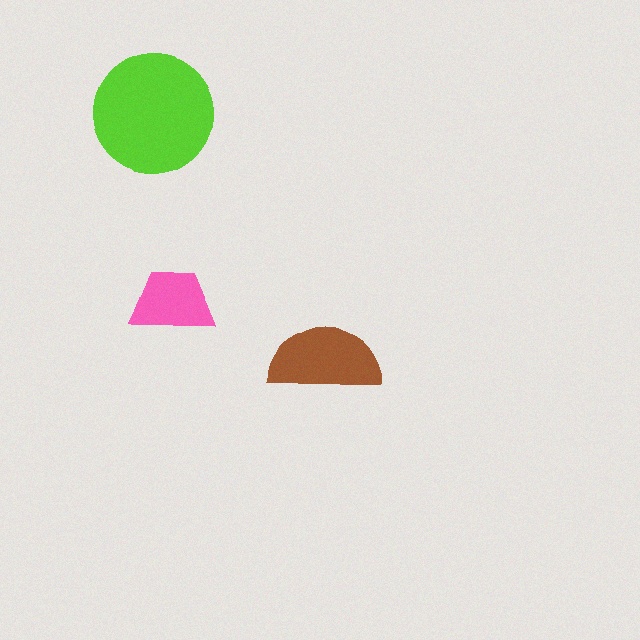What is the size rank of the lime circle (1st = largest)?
1st.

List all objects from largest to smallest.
The lime circle, the brown semicircle, the pink trapezoid.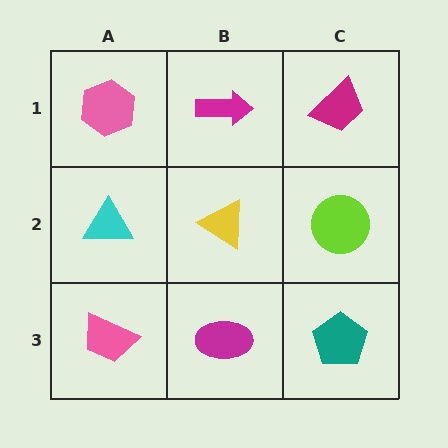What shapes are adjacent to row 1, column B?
A yellow triangle (row 2, column B), a pink hexagon (row 1, column A), a magenta trapezoid (row 1, column C).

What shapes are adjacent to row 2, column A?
A pink hexagon (row 1, column A), a pink trapezoid (row 3, column A), a yellow triangle (row 2, column B).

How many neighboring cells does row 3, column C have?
2.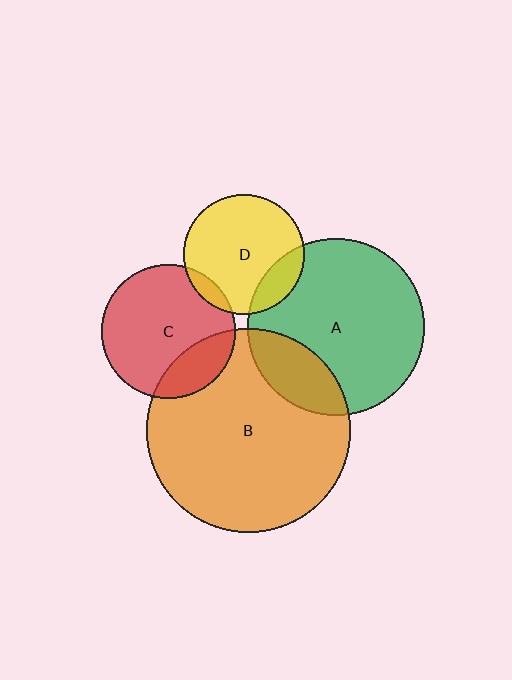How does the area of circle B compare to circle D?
Approximately 2.9 times.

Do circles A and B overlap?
Yes.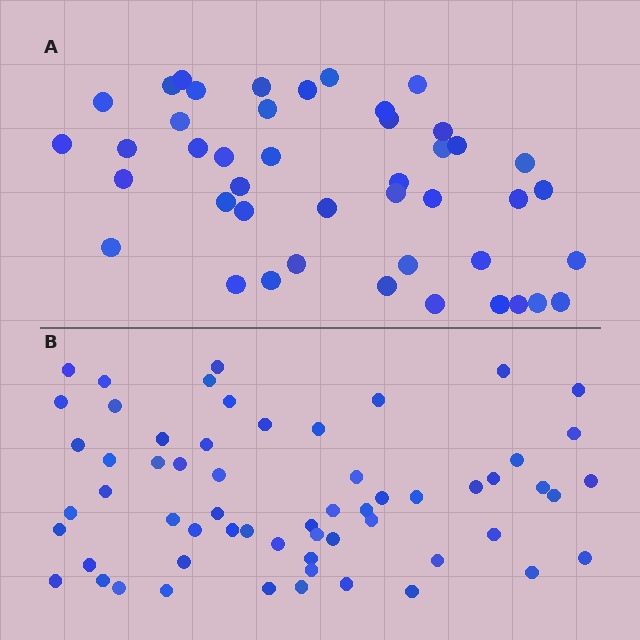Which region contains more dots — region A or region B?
Region B (the bottom region) has more dots.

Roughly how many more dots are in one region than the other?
Region B has approximately 15 more dots than region A.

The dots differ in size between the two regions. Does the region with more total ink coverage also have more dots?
No. Region A has more total ink coverage because its dots are larger, but region B actually contains more individual dots. Total area can be misleading — the number of items is what matters here.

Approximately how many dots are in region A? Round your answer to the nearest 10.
About 40 dots. (The exact count is 44, which rounds to 40.)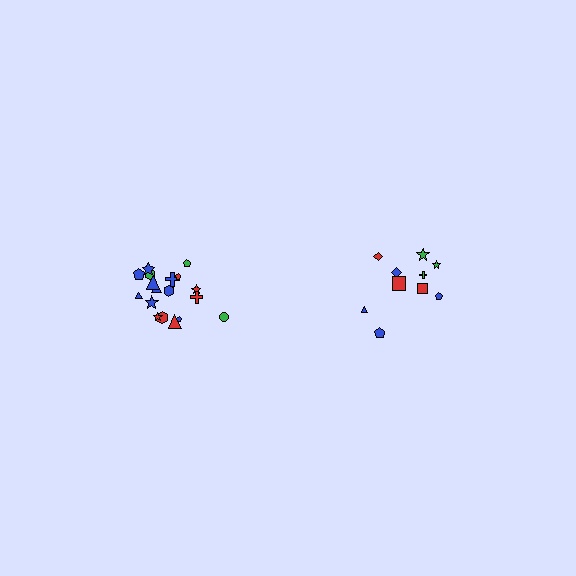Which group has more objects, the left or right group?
The left group.